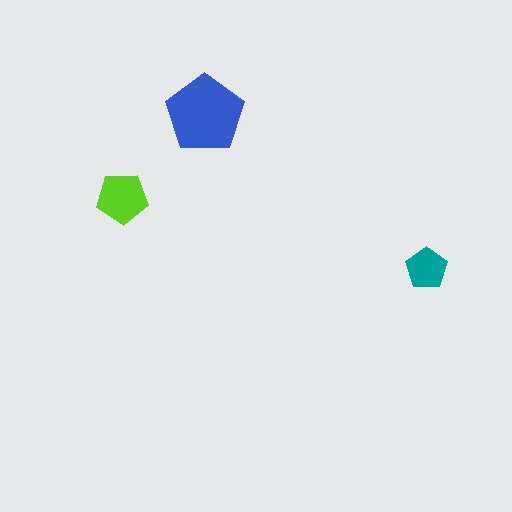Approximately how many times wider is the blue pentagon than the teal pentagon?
About 2 times wider.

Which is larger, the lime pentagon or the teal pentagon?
The lime one.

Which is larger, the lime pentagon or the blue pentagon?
The blue one.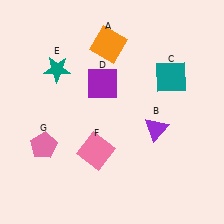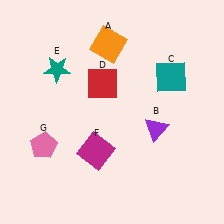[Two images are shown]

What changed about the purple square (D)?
In Image 1, D is purple. In Image 2, it changed to red.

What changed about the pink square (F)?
In Image 1, F is pink. In Image 2, it changed to magenta.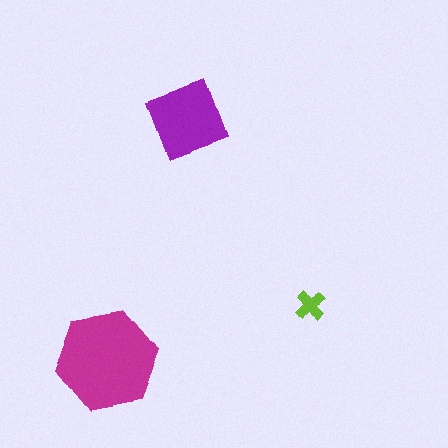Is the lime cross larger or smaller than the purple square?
Smaller.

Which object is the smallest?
The lime cross.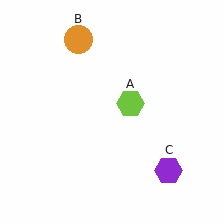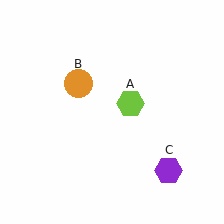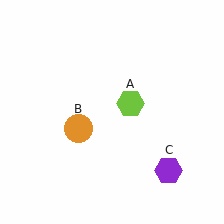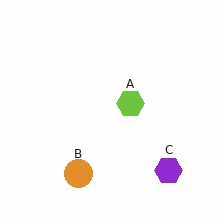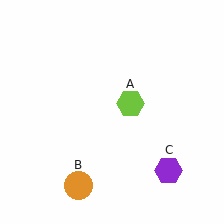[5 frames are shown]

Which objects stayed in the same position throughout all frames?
Lime hexagon (object A) and purple hexagon (object C) remained stationary.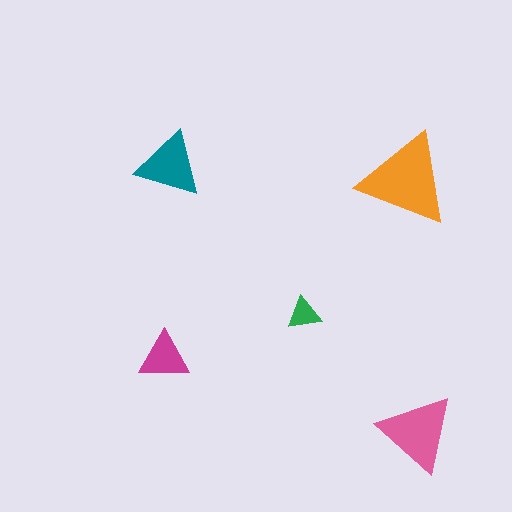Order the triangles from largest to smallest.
the orange one, the pink one, the teal one, the magenta one, the green one.